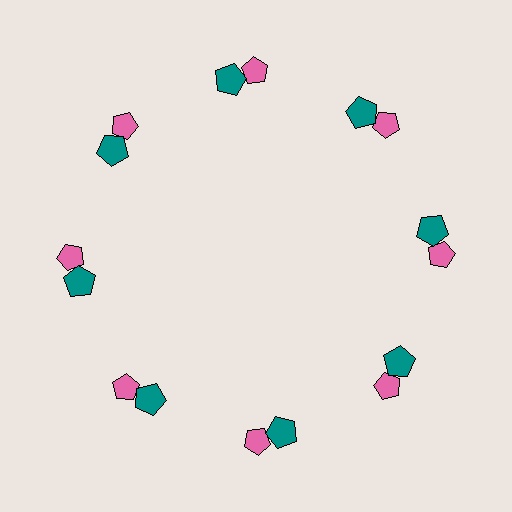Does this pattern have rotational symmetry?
Yes, this pattern has 8-fold rotational symmetry. It looks the same after rotating 45 degrees around the center.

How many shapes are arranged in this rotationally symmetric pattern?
There are 16 shapes, arranged in 8 groups of 2.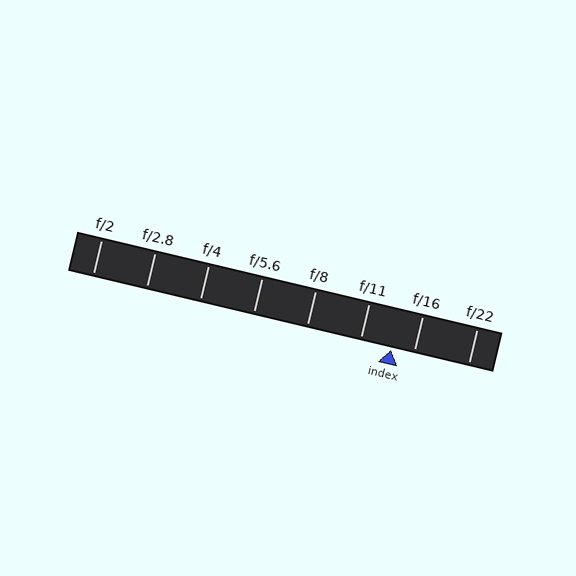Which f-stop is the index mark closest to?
The index mark is closest to f/16.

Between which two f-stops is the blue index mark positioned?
The index mark is between f/11 and f/16.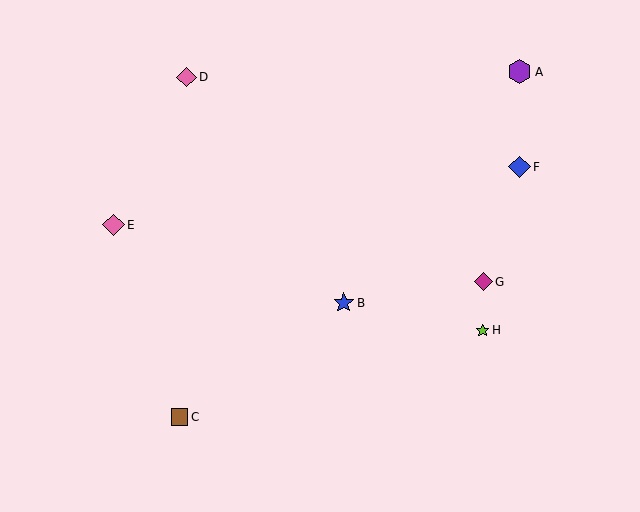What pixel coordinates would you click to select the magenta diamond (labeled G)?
Click at (484, 282) to select the magenta diamond G.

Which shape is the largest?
The purple hexagon (labeled A) is the largest.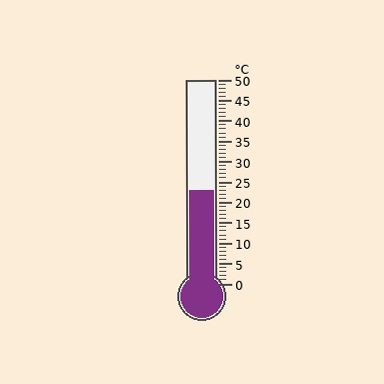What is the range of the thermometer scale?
The thermometer scale ranges from 0°C to 50°C.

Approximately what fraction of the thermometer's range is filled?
The thermometer is filled to approximately 45% of its range.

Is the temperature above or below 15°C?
The temperature is above 15°C.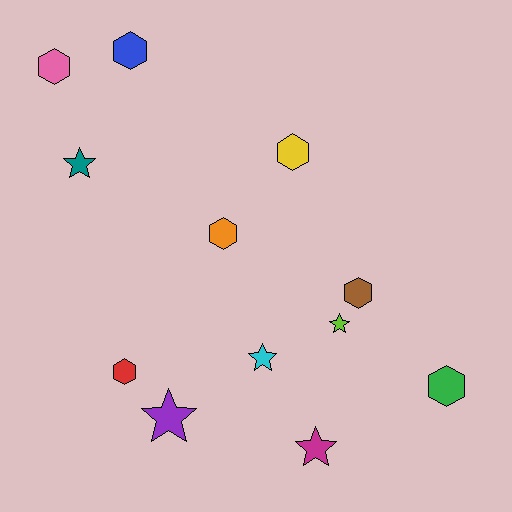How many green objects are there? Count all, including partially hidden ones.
There is 1 green object.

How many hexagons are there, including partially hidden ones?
There are 7 hexagons.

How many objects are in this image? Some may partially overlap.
There are 12 objects.